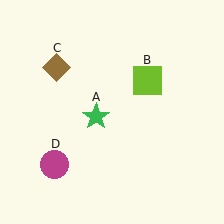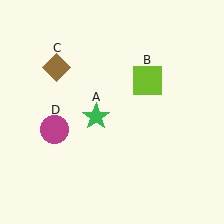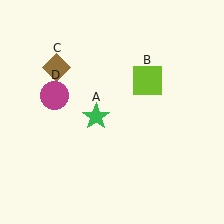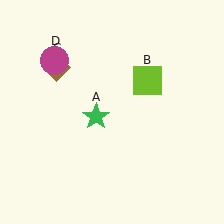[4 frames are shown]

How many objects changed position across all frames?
1 object changed position: magenta circle (object D).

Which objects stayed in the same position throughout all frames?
Green star (object A) and lime square (object B) and brown diamond (object C) remained stationary.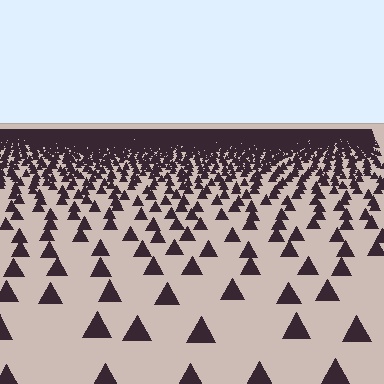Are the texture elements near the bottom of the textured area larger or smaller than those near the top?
Larger. Near the bottom, elements are closer to the viewer and appear at a bigger on-screen size.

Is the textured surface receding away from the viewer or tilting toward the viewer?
The surface is receding away from the viewer. Texture elements get smaller and denser toward the top.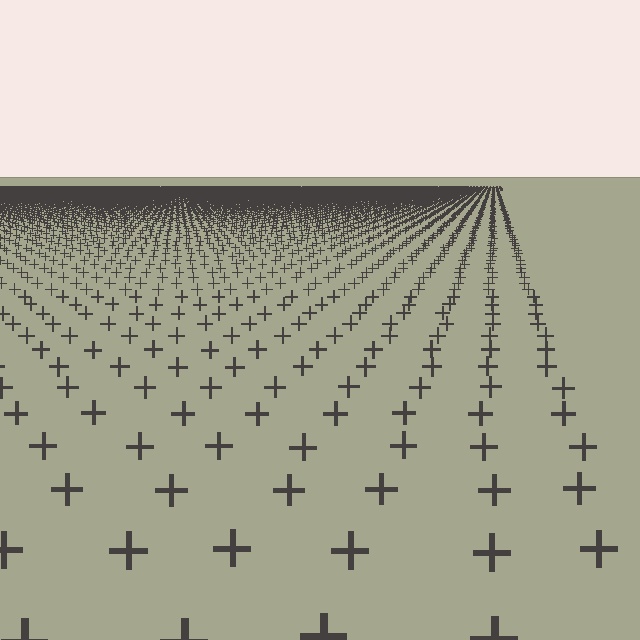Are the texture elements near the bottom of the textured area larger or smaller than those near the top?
Larger. Near the bottom, elements are closer to the viewer and appear at a bigger on-screen size.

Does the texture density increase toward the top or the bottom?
Density increases toward the top.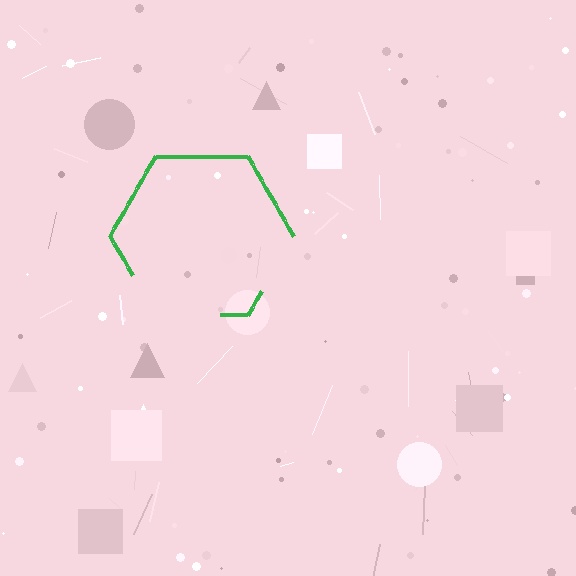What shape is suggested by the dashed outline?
The dashed outline suggests a hexagon.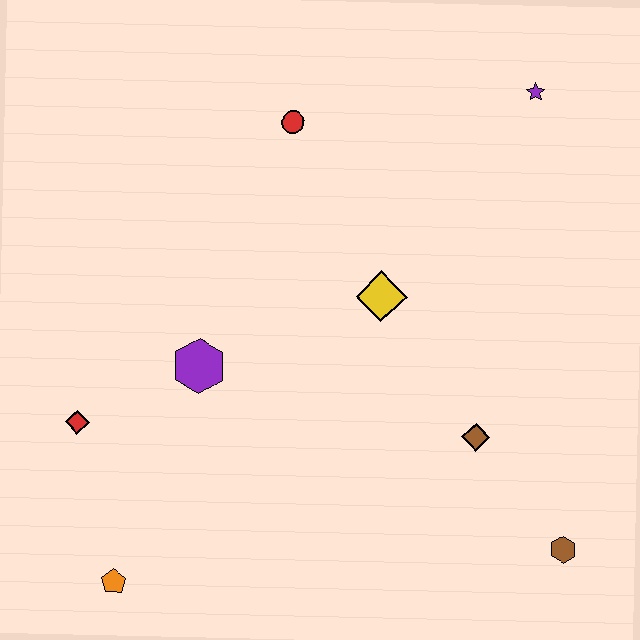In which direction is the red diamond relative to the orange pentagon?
The red diamond is above the orange pentagon.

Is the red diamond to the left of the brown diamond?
Yes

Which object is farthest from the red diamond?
The purple star is farthest from the red diamond.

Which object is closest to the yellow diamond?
The brown diamond is closest to the yellow diamond.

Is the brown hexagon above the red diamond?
No